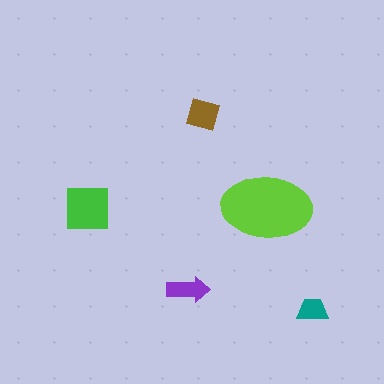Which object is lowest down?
The teal trapezoid is bottommost.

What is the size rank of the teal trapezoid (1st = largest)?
5th.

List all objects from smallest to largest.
The teal trapezoid, the purple arrow, the brown diamond, the green square, the lime ellipse.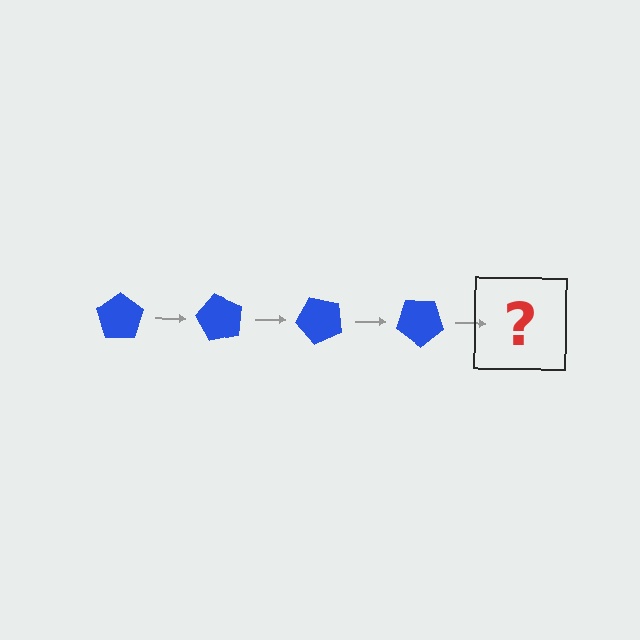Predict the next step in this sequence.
The next step is a blue pentagon rotated 240 degrees.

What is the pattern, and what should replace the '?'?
The pattern is that the pentagon rotates 60 degrees each step. The '?' should be a blue pentagon rotated 240 degrees.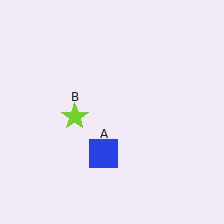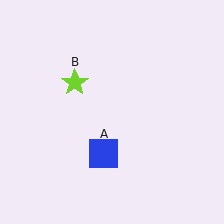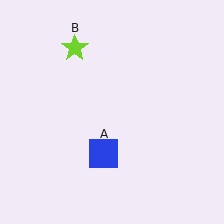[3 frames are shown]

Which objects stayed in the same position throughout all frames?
Blue square (object A) remained stationary.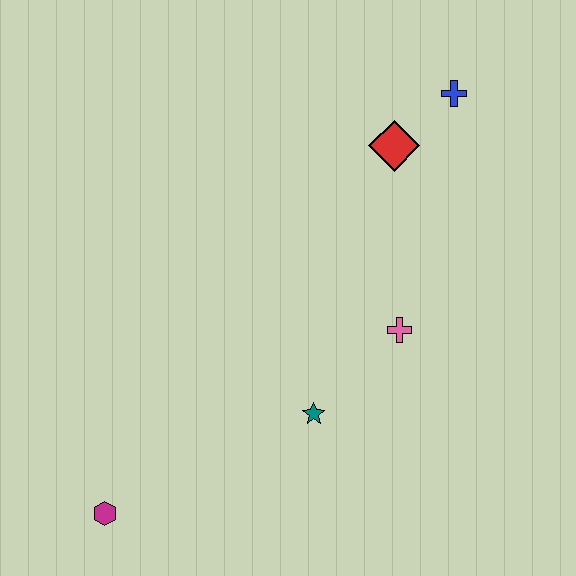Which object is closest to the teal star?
The pink cross is closest to the teal star.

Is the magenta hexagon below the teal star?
Yes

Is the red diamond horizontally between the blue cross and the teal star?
Yes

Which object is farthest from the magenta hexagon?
The blue cross is farthest from the magenta hexagon.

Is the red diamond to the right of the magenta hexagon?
Yes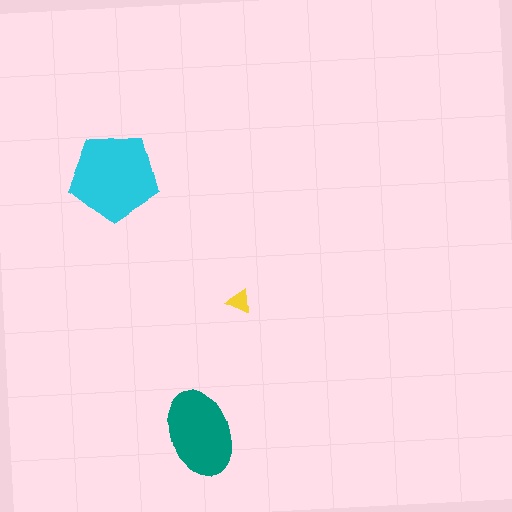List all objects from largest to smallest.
The cyan pentagon, the teal ellipse, the yellow triangle.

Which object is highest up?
The cyan pentagon is topmost.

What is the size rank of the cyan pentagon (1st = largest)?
1st.